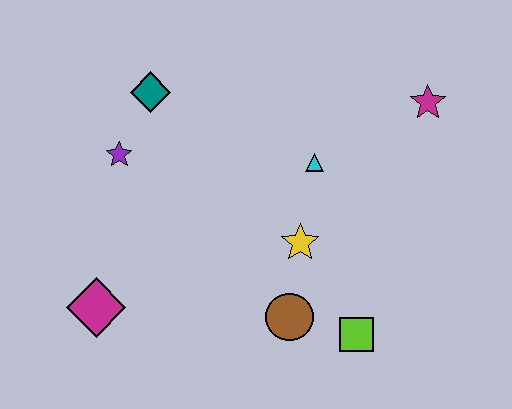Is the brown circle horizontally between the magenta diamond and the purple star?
No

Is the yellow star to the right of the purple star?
Yes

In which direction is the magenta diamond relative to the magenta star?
The magenta diamond is to the left of the magenta star.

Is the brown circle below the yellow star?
Yes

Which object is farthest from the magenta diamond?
The magenta star is farthest from the magenta diamond.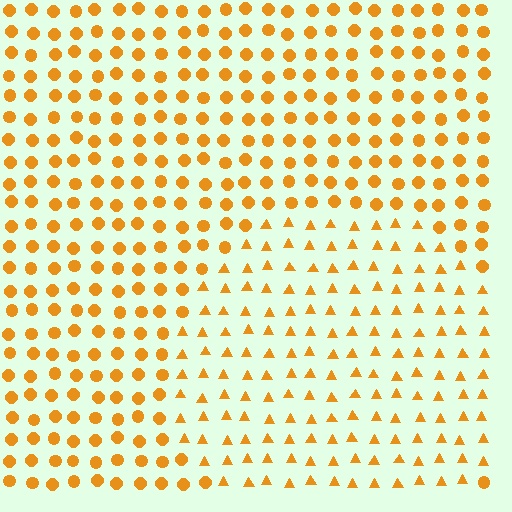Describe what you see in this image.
The image is filled with small orange elements arranged in a uniform grid. A circle-shaped region contains triangles, while the surrounding area contains circles. The boundary is defined purely by the change in element shape.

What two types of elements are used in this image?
The image uses triangles inside the circle region and circles outside it.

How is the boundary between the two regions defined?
The boundary is defined by a change in element shape: triangles inside vs. circles outside. All elements share the same color and spacing.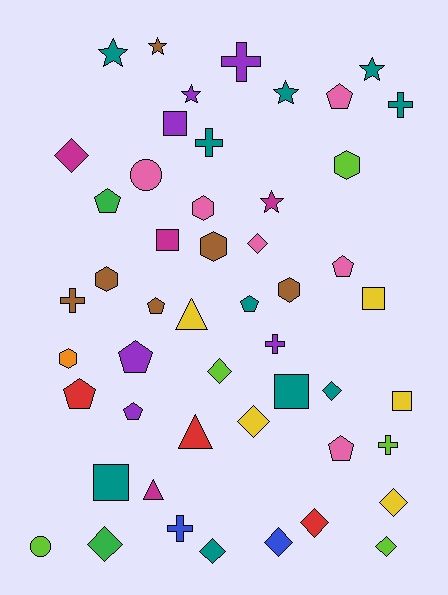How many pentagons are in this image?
There are 9 pentagons.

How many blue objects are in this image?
There are 2 blue objects.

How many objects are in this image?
There are 50 objects.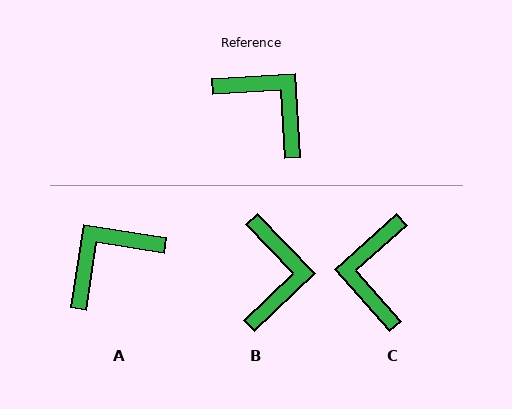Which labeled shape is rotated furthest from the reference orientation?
C, about 128 degrees away.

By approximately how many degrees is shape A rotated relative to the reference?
Approximately 78 degrees counter-clockwise.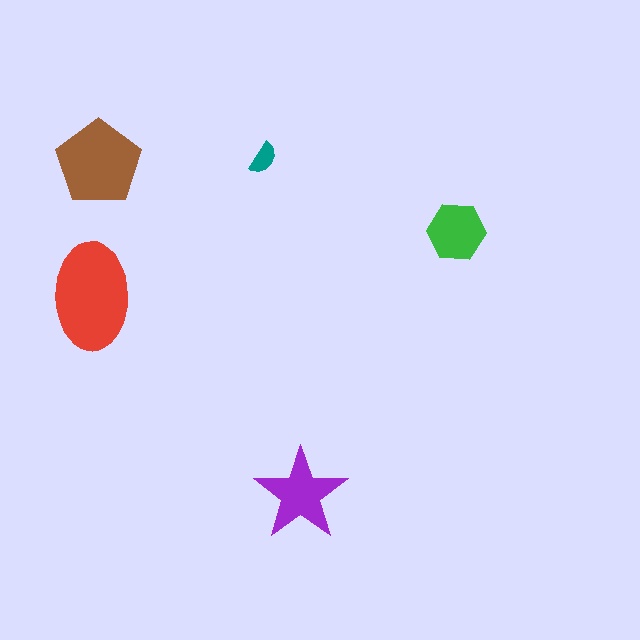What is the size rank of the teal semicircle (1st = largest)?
5th.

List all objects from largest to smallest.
The red ellipse, the brown pentagon, the purple star, the green hexagon, the teal semicircle.